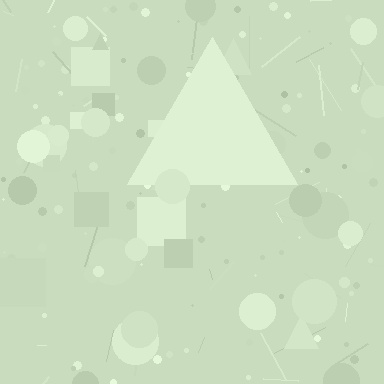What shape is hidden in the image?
A triangle is hidden in the image.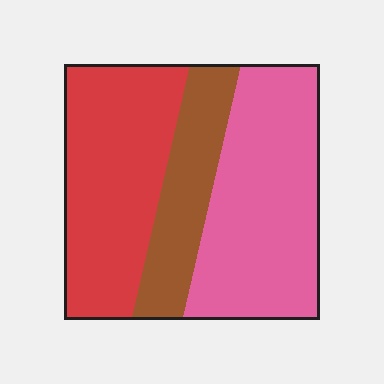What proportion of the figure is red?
Red takes up about three eighths (3/8) of the figure.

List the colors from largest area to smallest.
From largest to smallest: pink, red, brown.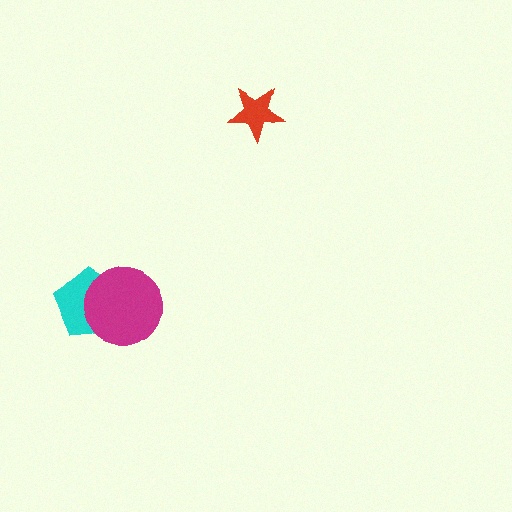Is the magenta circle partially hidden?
No, no other shape covers it.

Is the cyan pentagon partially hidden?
Yes, it is partially covered by another shape.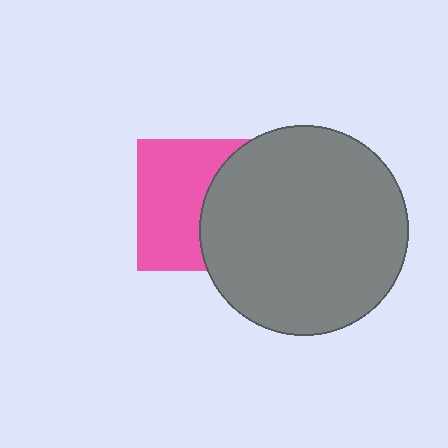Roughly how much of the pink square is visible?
About half of it is visible (roughly 56%).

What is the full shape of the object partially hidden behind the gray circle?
The partially hidden object is a pink square.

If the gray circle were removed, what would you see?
You would see the complete pink square.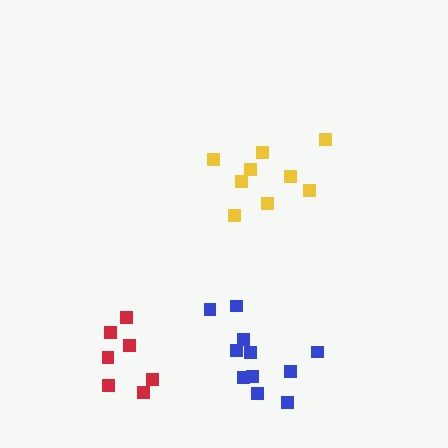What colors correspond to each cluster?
The clusters are colored: yellow, blue, red.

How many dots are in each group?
Group 1: 9 dots, Group 2: 11 dots, Group 3: 7 dots (27 total).